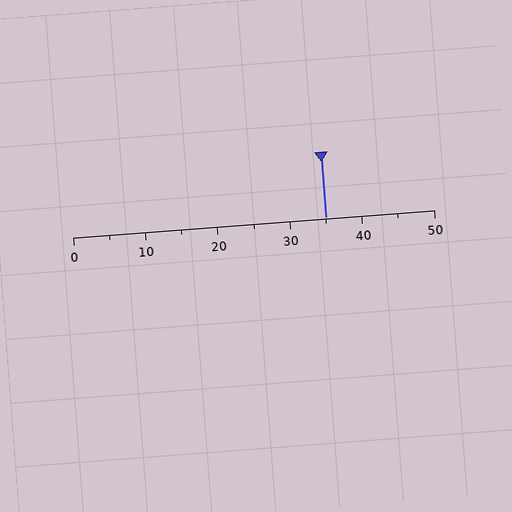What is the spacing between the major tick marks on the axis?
The major ticks are spaced 10 apart.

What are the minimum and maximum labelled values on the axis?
The axis runs from 0 to 50.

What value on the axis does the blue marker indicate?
The marker indicates approximately 35.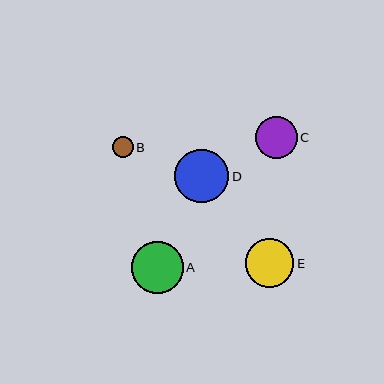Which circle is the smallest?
Circle B is the smallest with a size of approximately 21 pixels.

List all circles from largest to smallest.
From largest to smallest: D, A, E, C, B.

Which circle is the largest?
Circle D is the largest with a size of approximately 54 pixels.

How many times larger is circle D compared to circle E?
Circle D is approximately 1.1 times the size of circle E.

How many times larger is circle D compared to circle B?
Circle D is approximately 2.5 times the size of circle B.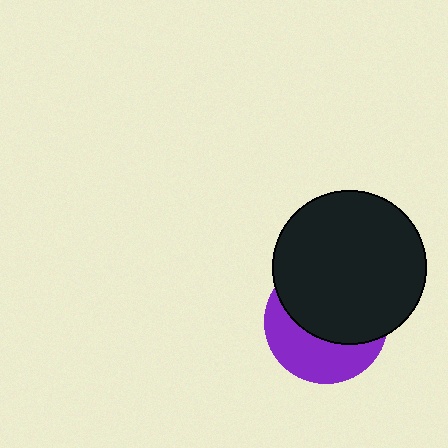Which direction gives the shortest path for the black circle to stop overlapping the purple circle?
Moving up gives the shortest separation.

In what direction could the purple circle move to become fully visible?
The purple circle could move down. That would shift it out from behind the black circle entirely.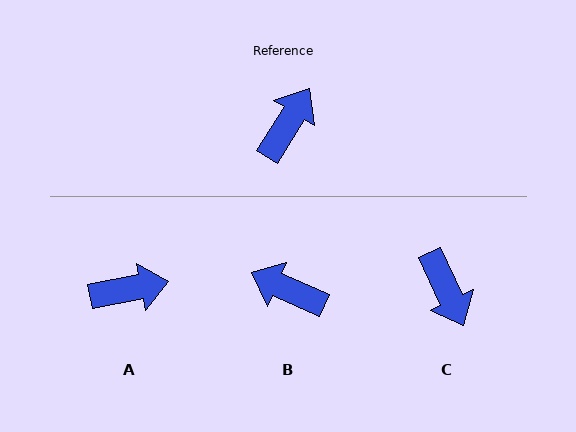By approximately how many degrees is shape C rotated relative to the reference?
Approximately 123 degrees clockwise.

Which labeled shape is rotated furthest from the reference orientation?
C, about 123 degrees away.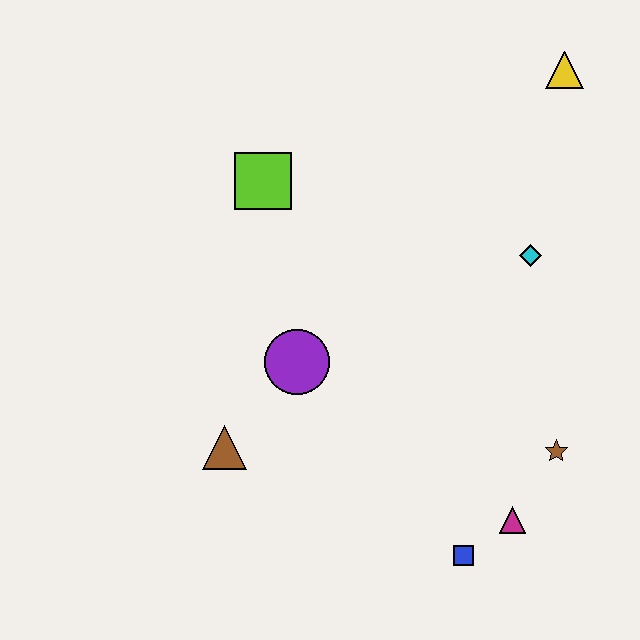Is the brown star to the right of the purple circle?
Yes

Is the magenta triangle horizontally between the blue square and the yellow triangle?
Yes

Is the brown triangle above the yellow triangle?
No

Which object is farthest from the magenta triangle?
The yellow triangle is farthest from the magenta triangle.